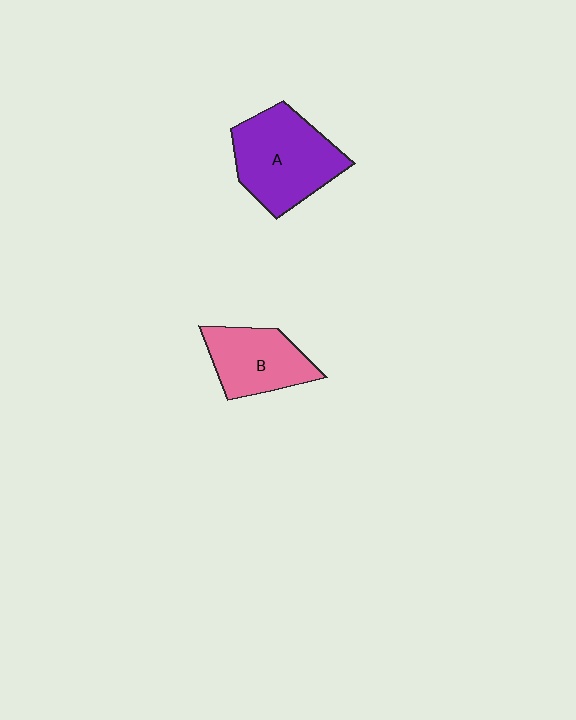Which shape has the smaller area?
Shape B (pink).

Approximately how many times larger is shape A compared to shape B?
Approximately 1.4 times.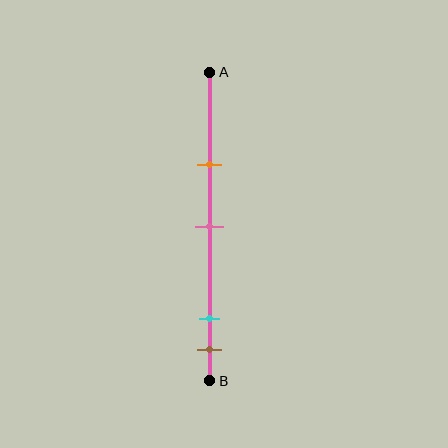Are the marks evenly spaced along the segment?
No, the marks are not evenly spaced.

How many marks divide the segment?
There are 4 marks dividing the segment.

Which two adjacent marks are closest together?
The cyan and brown marks are the closest adjacent pair.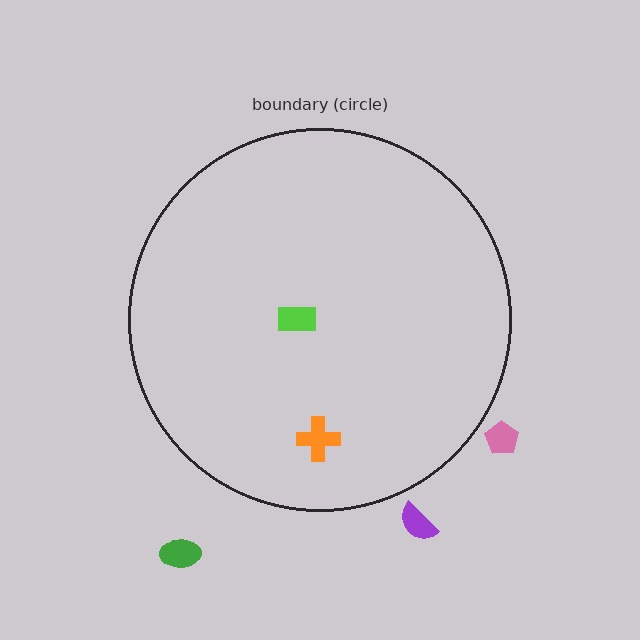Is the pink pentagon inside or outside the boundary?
Outside.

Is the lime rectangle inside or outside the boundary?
Inside.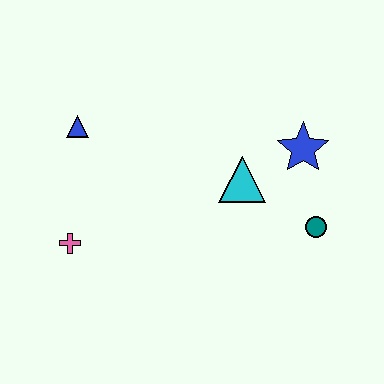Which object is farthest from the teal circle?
The blue triangle is farthest from the teal circle.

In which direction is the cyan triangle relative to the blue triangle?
The cyan triangle is to the right of the blue triangle.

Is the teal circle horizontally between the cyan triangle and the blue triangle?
No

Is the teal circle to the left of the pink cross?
No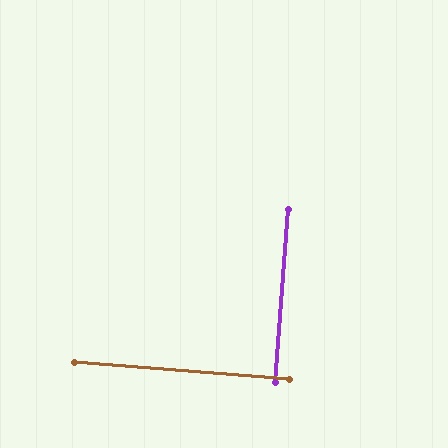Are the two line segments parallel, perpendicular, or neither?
Perpendicular — they meet at approximately 90°.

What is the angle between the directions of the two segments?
Approximately 90 degrees.